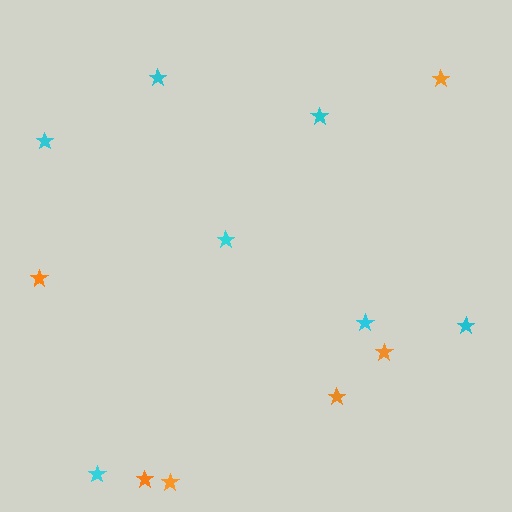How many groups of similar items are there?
There are 2 groups: one group of cyan stars (7) and one group of orange stars (6).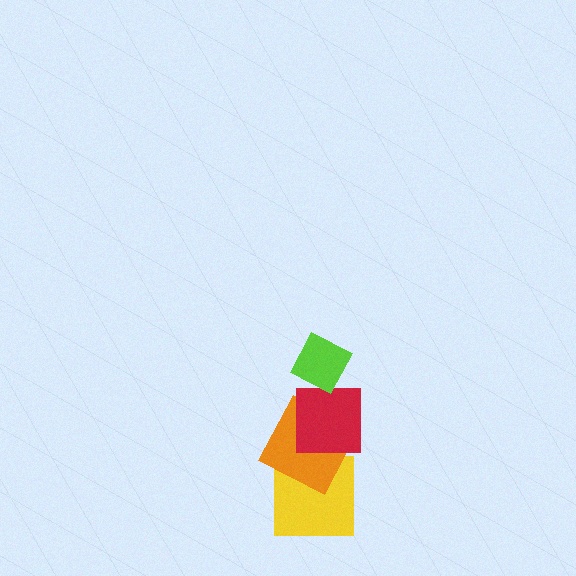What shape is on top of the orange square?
The red square is on top of the orange square.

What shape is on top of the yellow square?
The orange square is on top of the yellow square.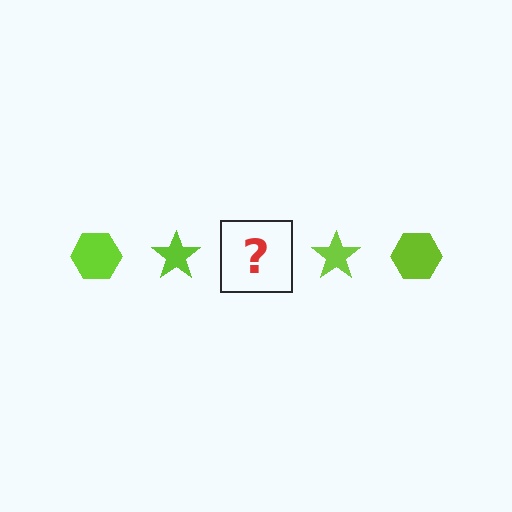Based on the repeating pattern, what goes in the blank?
The blank should be a lime hexagon.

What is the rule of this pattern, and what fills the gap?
The rule is that the pattern cycles through hexagon, star shapes in lime. The gap should be filled with a lime hexagon.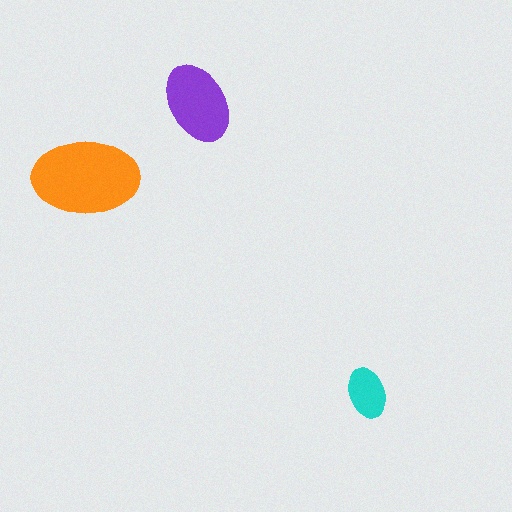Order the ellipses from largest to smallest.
the orange one, the purple one, the cyan one.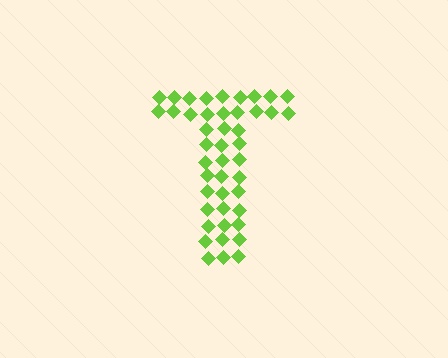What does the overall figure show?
The overall figure shows the letter T.